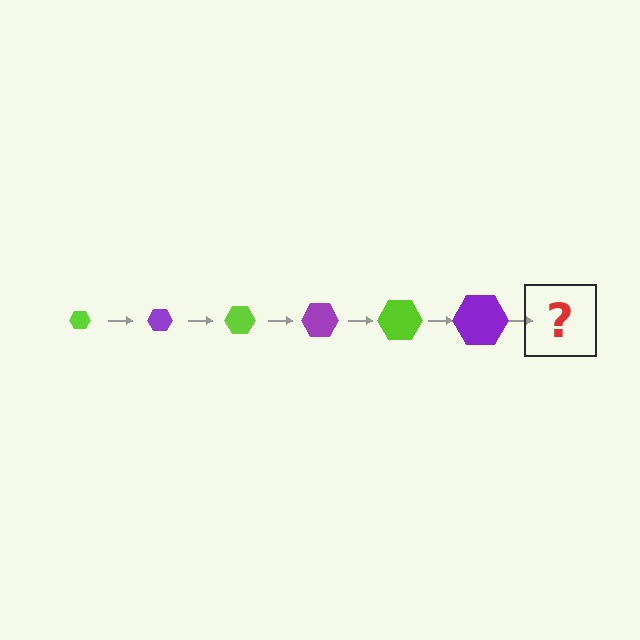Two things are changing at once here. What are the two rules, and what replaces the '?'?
The two rules are that the hexagon grows larger each step and the color cycles through lime and purple. The '?' should be a lime hexagon, larger than the previous one.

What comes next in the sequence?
The next element should be a lime hexagon, larger than the previous one.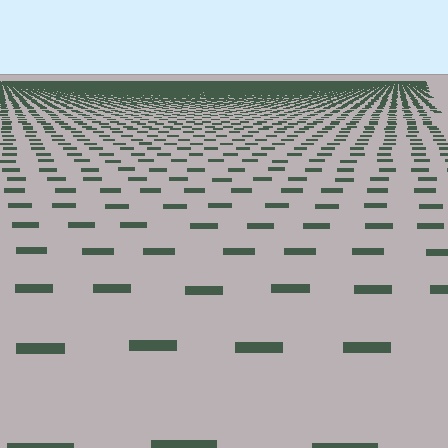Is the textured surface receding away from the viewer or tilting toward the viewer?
The surface is receding away from the viewer. Texture elements get smaller and denser toward the top.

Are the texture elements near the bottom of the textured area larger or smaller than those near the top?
Larger. Near the bottom, elements are closer to the viewer and appear at a bigger on-screen size.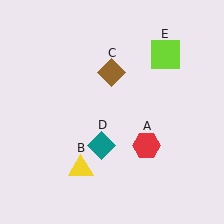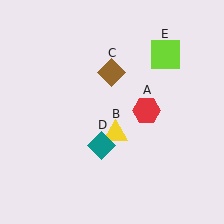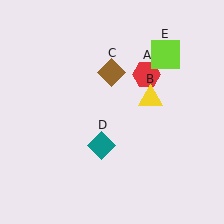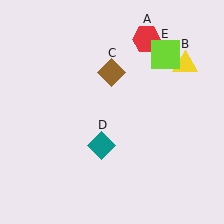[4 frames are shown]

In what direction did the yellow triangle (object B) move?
The yellow triangle (object B) moved up and to the right.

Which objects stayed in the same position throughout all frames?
Brown diamond (object C) and teal diamond (object D) and lime square (object E) remained stationary.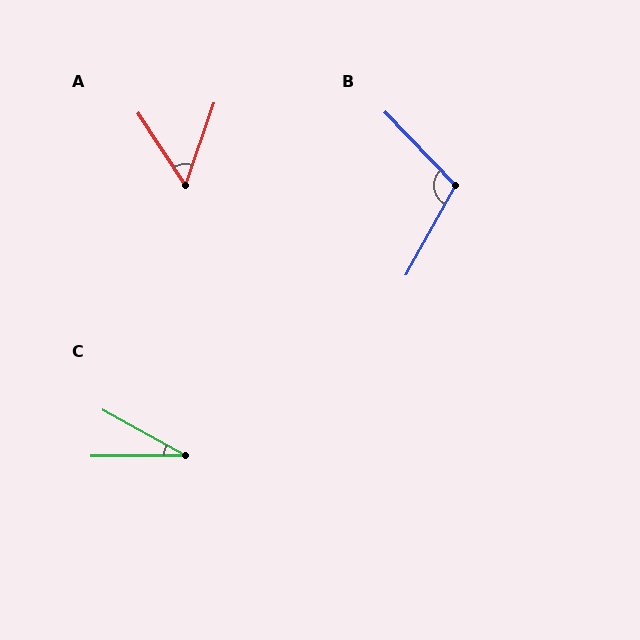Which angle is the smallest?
C, at approximately 29 degrees.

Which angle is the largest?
B, at approximately 107 degrees.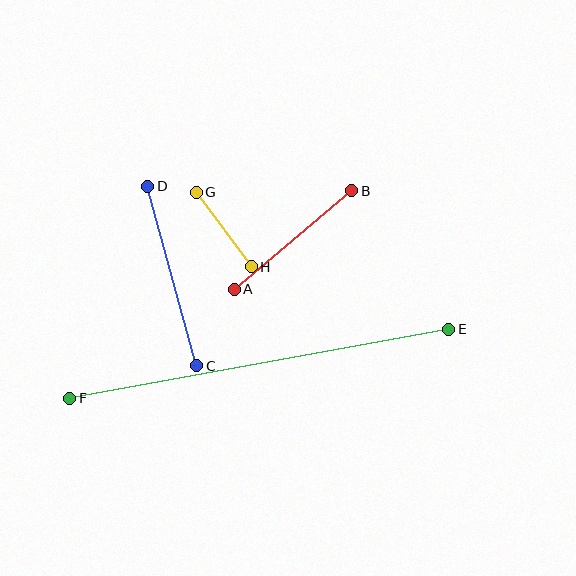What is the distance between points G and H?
The distance is approximately 93 pixels.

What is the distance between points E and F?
The distance is approximately 385 pixels.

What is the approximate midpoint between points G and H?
The midpoint is at approximately (224, 230) pixels.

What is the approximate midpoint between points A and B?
The midpoint is at approximately (293, 240) pixels.